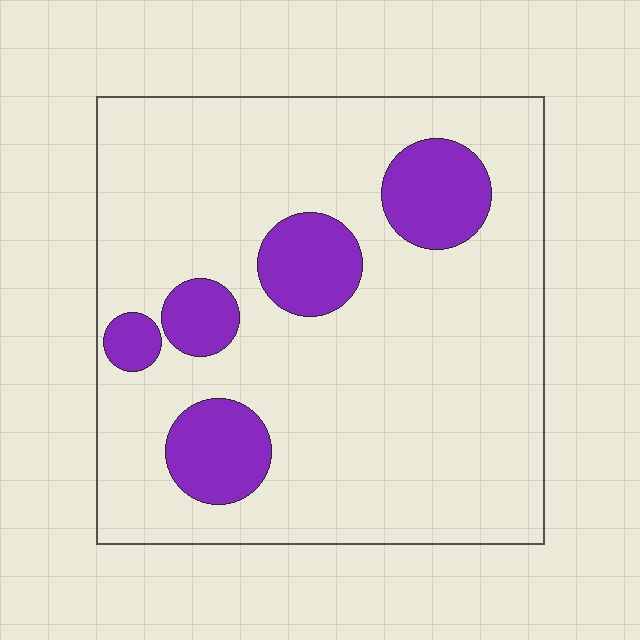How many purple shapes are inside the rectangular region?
5.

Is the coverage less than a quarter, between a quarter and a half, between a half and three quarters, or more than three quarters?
Less than a quarter.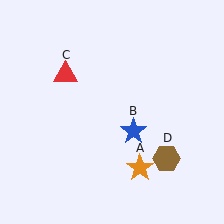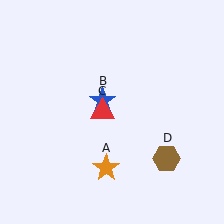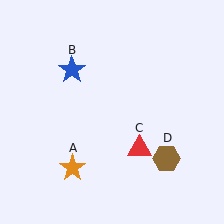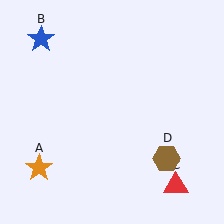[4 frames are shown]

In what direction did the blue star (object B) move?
The blue star (object B) moved up and to the left.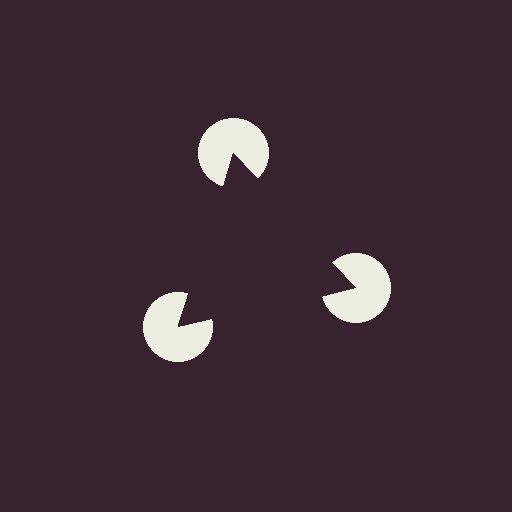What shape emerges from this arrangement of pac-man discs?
An illusory triangle — its edges are inferred from the aligned wedge cuts in the pac-man discs, not physically drawn.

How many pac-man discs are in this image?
There are 3 — one at each vertex of the illusory triangle.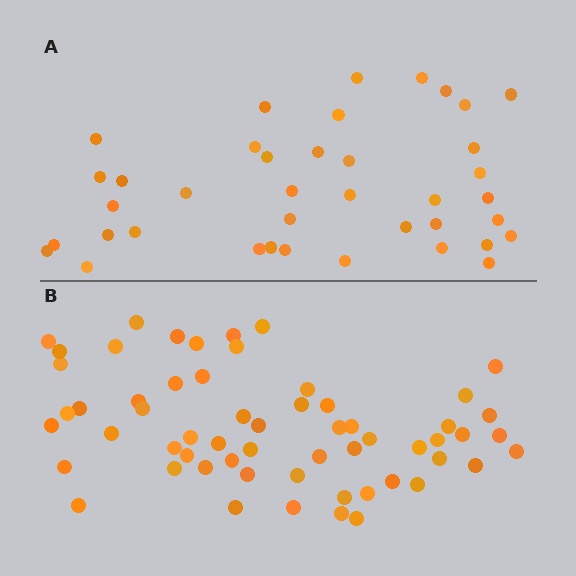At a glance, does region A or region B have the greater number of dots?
Region B (the bottom region) has more dots.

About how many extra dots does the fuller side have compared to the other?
Region B has approximately 20 more dots than region A.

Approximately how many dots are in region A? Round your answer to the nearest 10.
About 40 dots. (The exact count is 39, which rounds to 40.)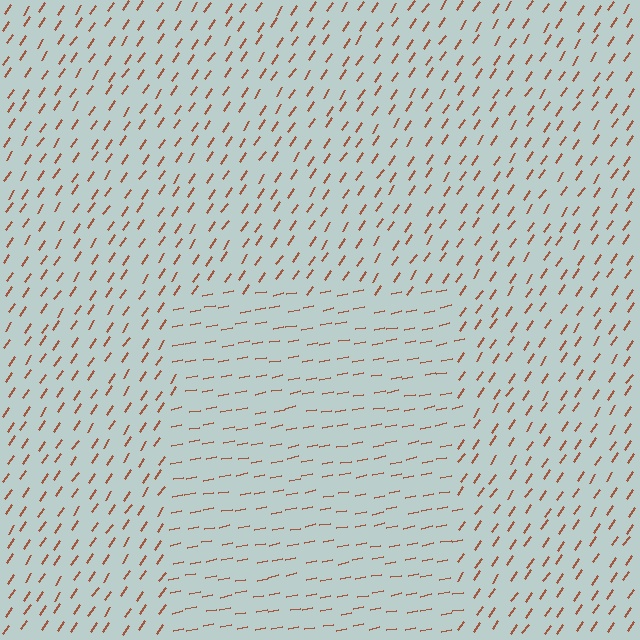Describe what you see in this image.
The image is filled with small brown line segments. A rectangle region in the image has lines oriented differently from the surrounding lines, creating a visible texture boundary.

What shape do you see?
I see a rectangle.